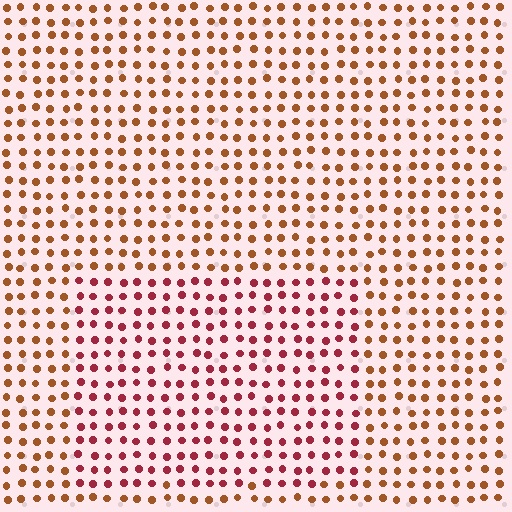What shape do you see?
I see a rectangle.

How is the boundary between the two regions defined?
The boundary is defined purely by a slight shift in hue (about 36 degrees). Spacing, size, and orientation are identical on both sides.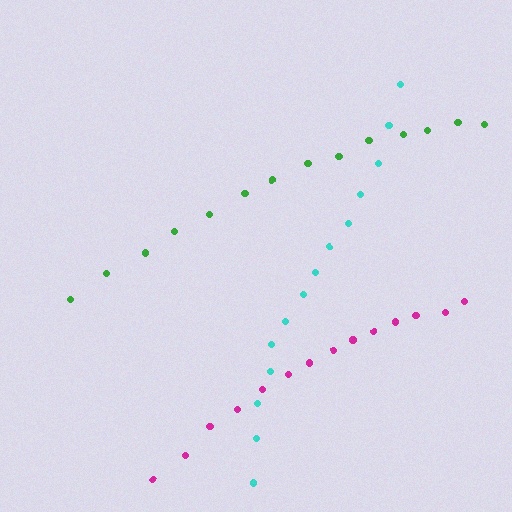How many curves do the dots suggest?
There are 3 distinct paths.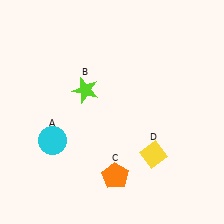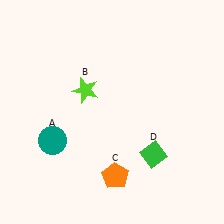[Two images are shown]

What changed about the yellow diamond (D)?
In Image 1, D is yellow. In Image 2, it changed to green.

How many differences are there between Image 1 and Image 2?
There are 2 differences between the two images.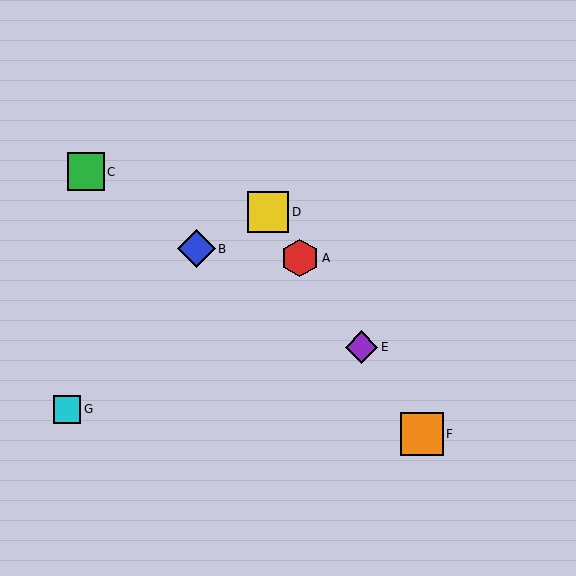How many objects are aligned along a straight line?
4 objects (A, D, E, F) are aligned along a straight line.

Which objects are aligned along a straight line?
Objects A, D, E, F are aligned along a straight line.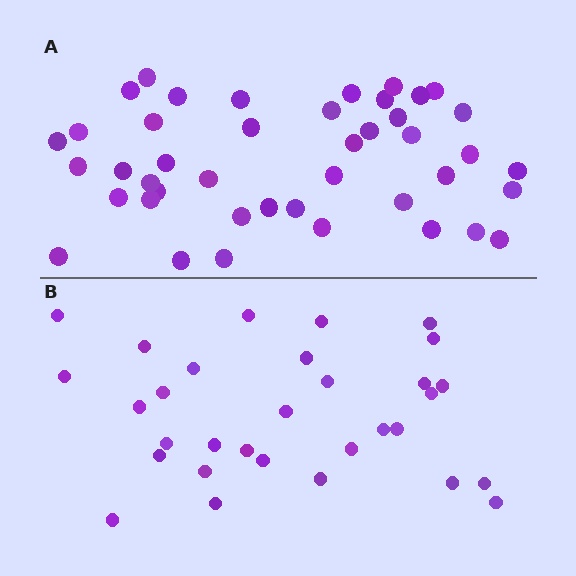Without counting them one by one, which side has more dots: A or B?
Region A (the top region) has more dots.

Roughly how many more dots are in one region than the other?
Region A has roughly 12 or so more dots than region B.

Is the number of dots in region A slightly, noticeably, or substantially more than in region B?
Region A has noticeably more, but not dramatically so. The ratio is roughly 1.4 to 1.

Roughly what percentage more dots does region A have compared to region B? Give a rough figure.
About 40% more.